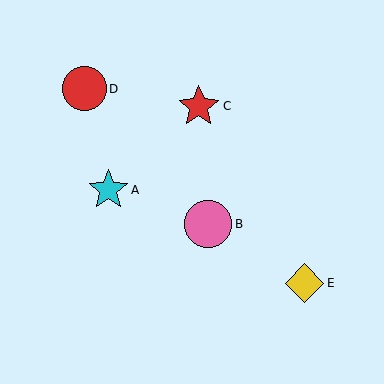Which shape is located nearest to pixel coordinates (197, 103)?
The red star (labeled C) at (199, 106) is nearest to that location.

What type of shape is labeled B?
Shape B is a pink circle.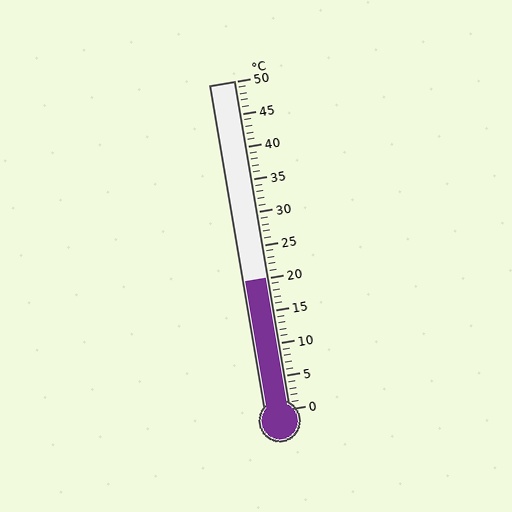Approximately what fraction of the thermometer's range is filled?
The thermometer is filled to approximately 40% of its range.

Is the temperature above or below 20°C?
The temperature is at 20°C.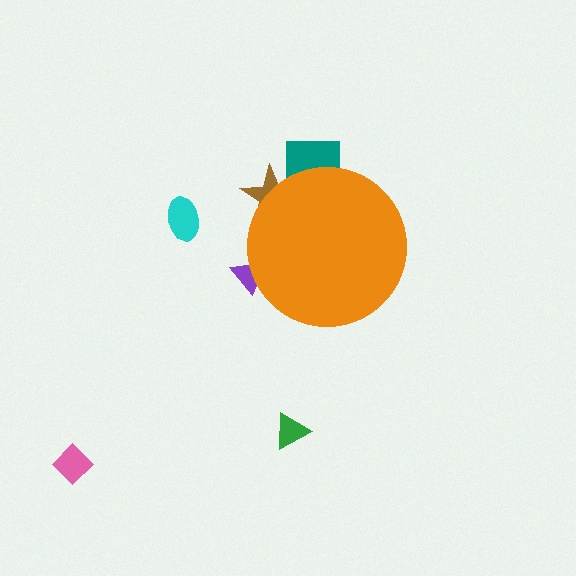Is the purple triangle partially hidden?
Yes, the purple triangle is partially hidden behind the orange circle.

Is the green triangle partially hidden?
No, the green triangle is fully visible.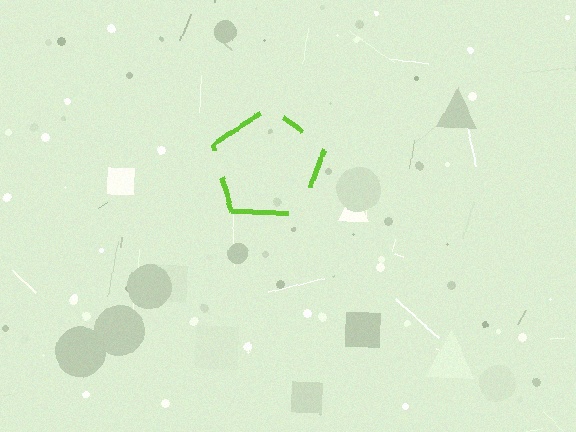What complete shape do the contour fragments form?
The contour fragments form a pentagon.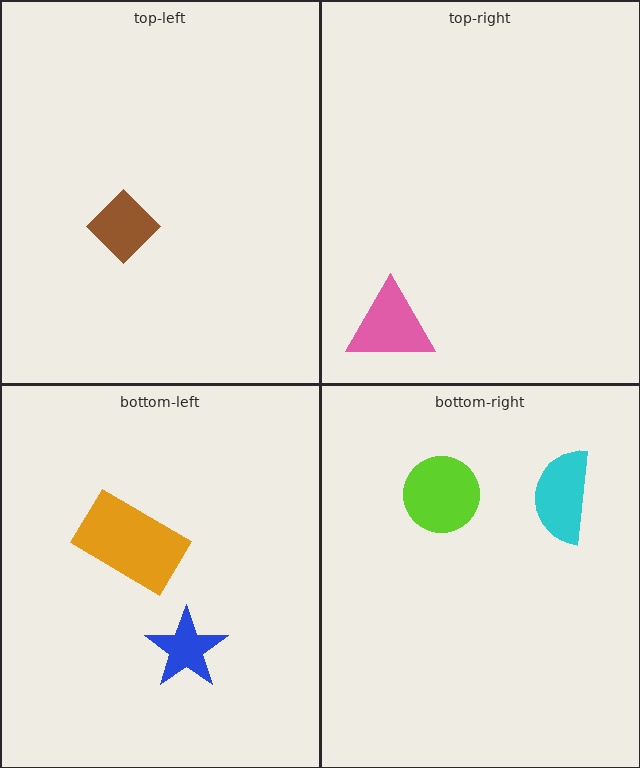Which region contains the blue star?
The bottom-left region.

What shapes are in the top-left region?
The brown diamond.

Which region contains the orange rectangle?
The bottom-left region.